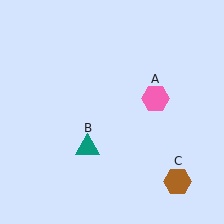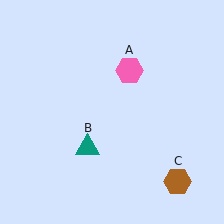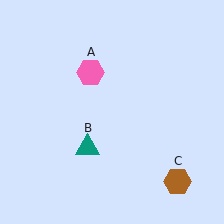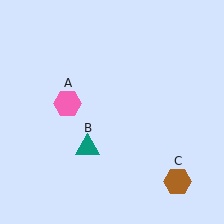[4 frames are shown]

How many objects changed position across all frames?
1 object changed position: pink hexagon (object A).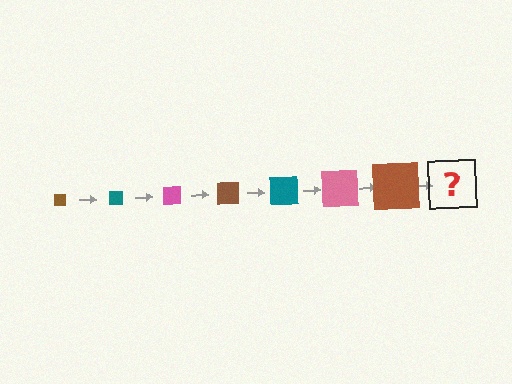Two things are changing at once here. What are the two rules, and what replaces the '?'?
The two rules are that the square grows larger each step and the color cycles through brown, teal, and pink. The '?' should be a teal square, larger than the previous one.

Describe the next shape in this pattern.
It should be a teal square, larger than the previous one.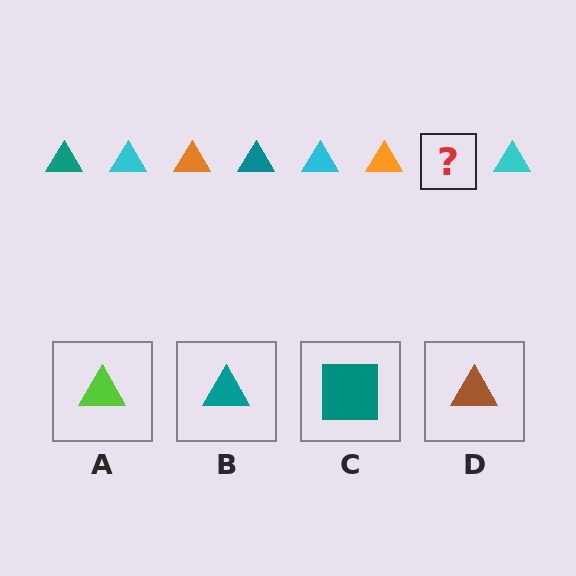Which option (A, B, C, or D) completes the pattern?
B.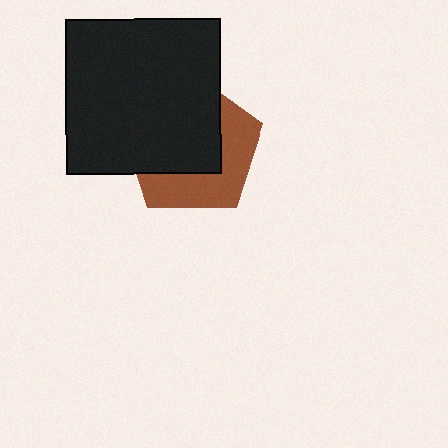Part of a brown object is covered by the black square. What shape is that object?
It is a pentagon.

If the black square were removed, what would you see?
You would see the complete brown pentagon.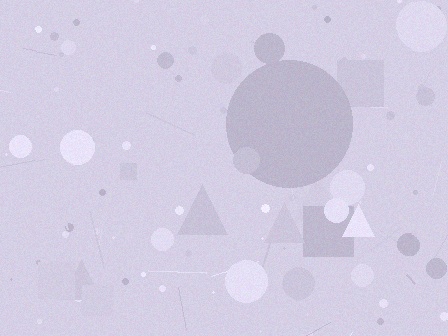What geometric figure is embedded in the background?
A circle is embedded in the background.